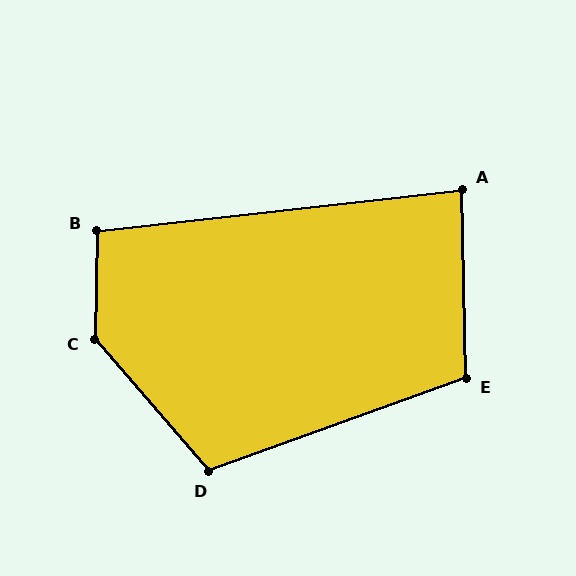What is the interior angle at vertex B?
Approximately 97 degrees (obtuse).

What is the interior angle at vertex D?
Approximately 111 degrees (obtuse).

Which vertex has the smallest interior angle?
A, at approximately 85 degrees.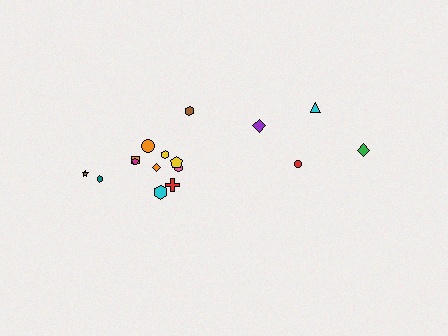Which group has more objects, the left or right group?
The left group.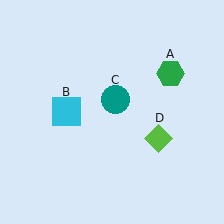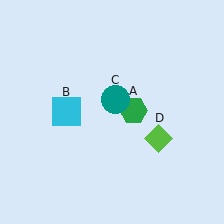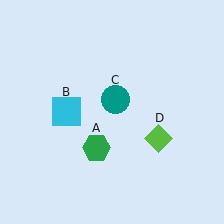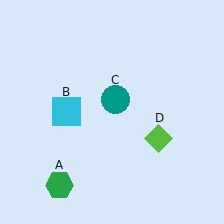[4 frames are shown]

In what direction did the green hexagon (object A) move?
The green hexagon (object A) moved down and to the left.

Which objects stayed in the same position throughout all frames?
Cyan square (object B) and teal circle (object C) and lime diamond (object D) remained stationary.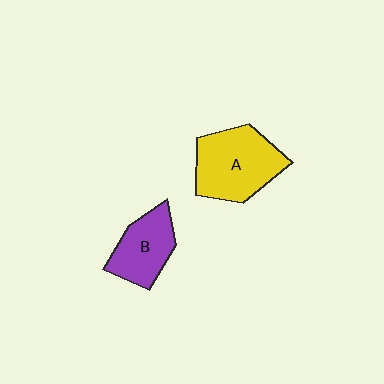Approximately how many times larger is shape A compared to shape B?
Approximately 1.5 times.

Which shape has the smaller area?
Shape B (purple).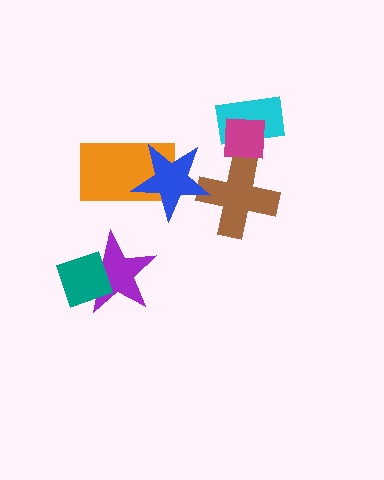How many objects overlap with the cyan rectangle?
1 object overlaps with the cyan rectangle.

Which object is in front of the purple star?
The teal diamond is in front of the purple star.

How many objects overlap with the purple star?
1 object overlaps with the purple star.